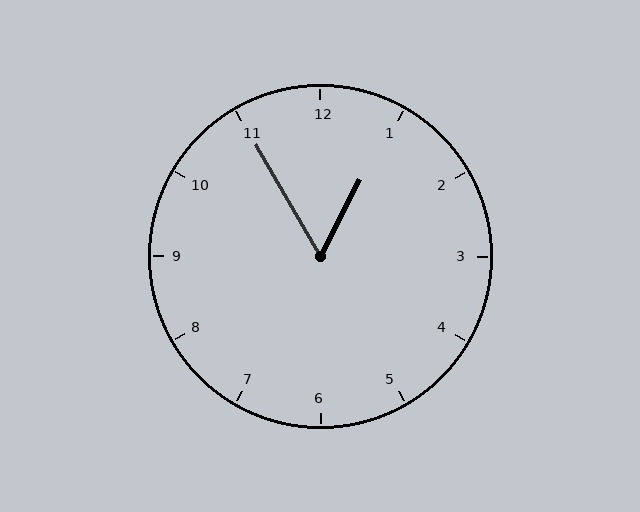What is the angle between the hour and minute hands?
Approximately 58 degrees.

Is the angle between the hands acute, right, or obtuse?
It is acute.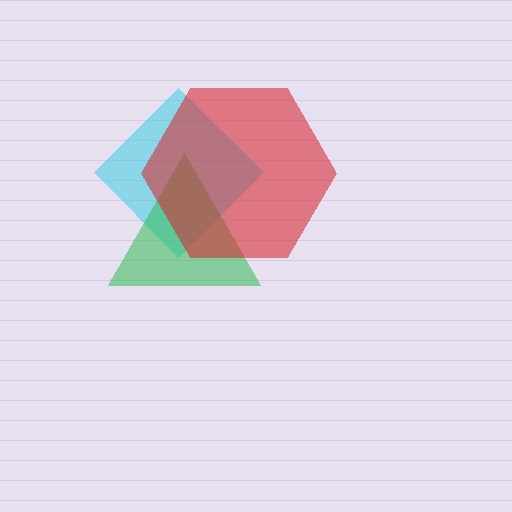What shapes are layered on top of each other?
The layered shapes are: a cyan diamond, a green triangle, a red hexagon.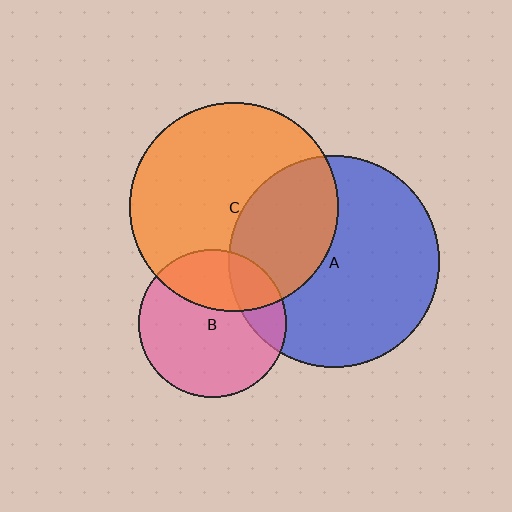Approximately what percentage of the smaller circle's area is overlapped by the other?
Approximately 35%.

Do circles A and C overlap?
Yes.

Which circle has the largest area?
Circle A (blue).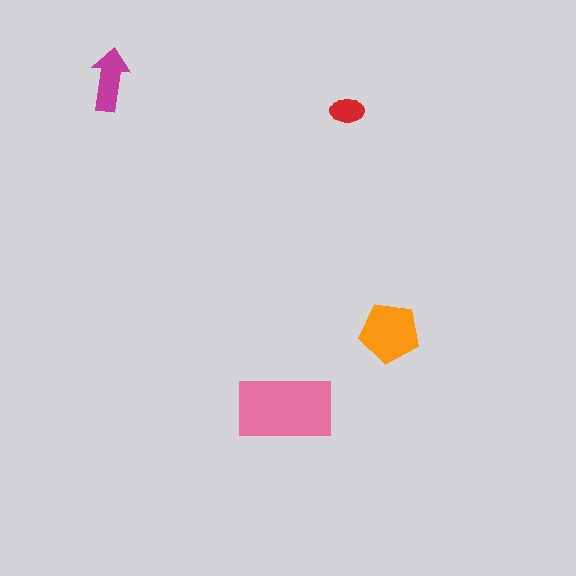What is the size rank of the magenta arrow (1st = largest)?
3rd.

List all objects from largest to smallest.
The pink rectangle, the orange pentagon, the magenta arrow, the red ellipse.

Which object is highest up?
The magenta arrow is topmost.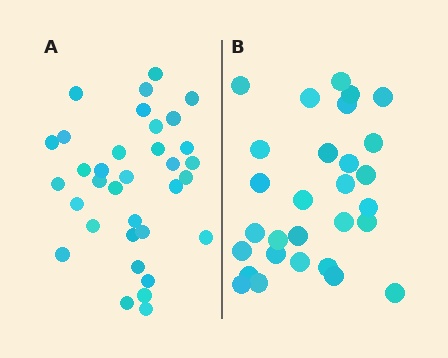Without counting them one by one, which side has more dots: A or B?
Region A (the left region) has more dots.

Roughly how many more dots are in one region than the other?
Region A has about 5 more dots than region B.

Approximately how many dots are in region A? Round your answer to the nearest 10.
About 30 dots. (The exact count is 34, which rounds to 30.)